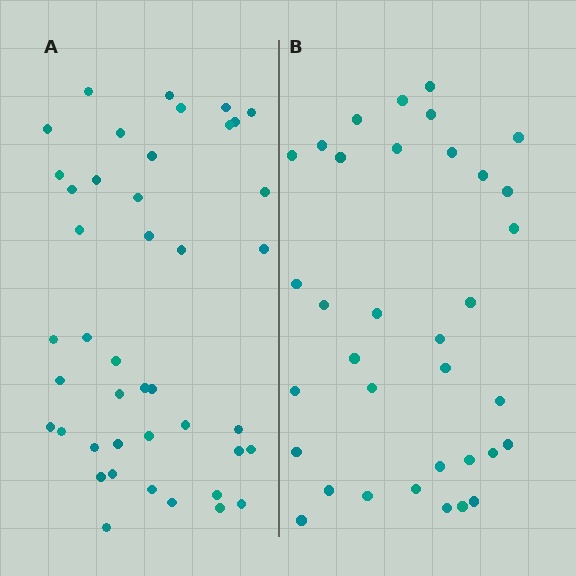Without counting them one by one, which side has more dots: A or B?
Region A (the left region) has more dots.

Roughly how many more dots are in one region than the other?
Region A has roughly 8 or so more dots than region B.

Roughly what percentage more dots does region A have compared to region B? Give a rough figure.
About 25% more.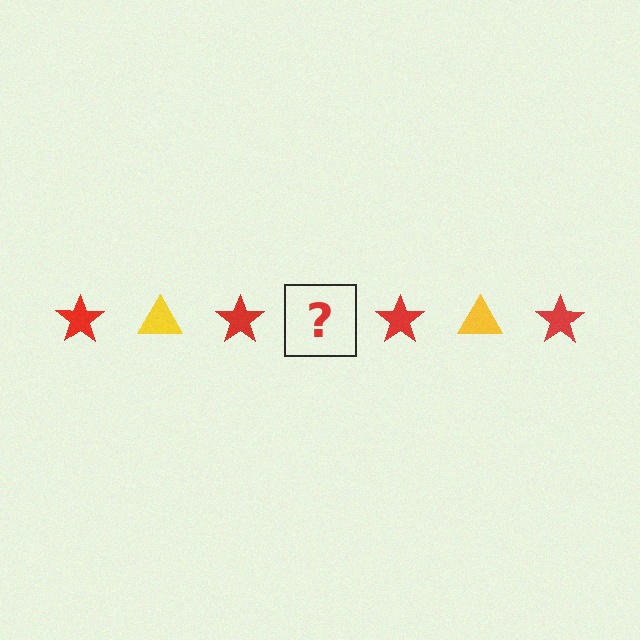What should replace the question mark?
The question mark should be replaced with a yellow triangle.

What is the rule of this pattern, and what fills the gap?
The rule is that the pattern alternates between red star and yellow triangle. The gap should be filled with a yellow triangle.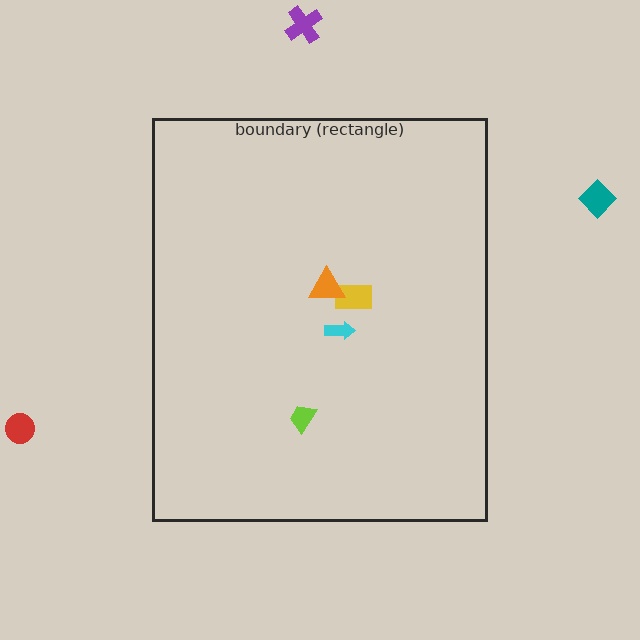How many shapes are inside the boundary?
4 inside, 3 outside.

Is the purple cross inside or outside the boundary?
Outside.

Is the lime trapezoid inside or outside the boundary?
Inside.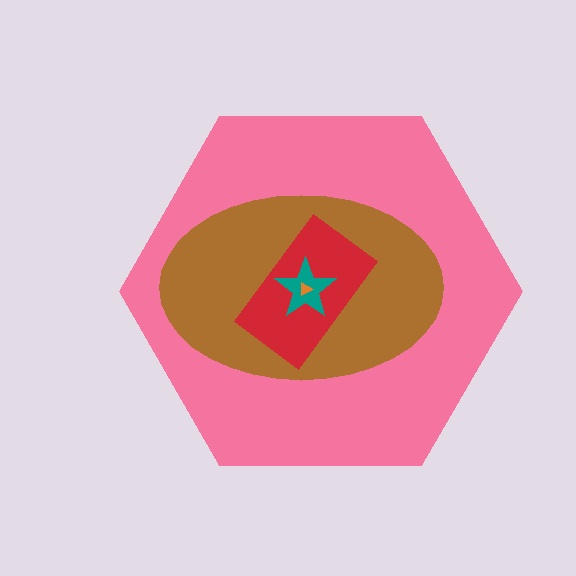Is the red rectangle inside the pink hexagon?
Yes.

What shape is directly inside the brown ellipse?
The red rectangle.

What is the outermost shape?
The pink hexagon.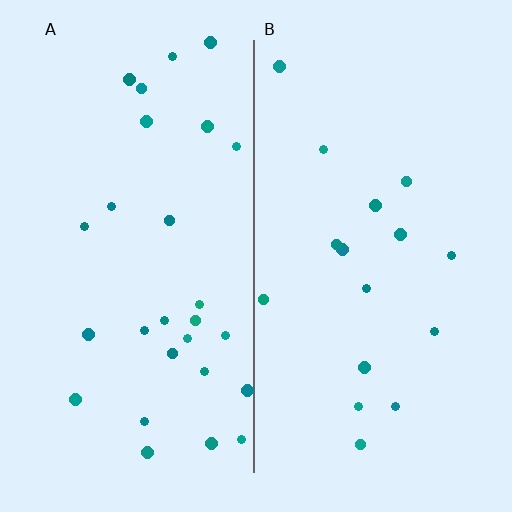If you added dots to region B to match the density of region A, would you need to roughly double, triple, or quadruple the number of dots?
Approximately double.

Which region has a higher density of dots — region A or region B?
A (the left).